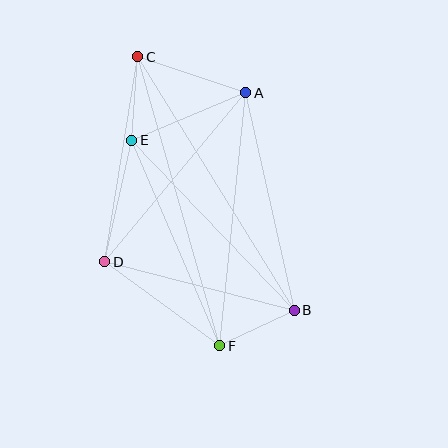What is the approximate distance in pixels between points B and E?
The distance between B and E is approximately 235 pixels.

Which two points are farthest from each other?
Points C and F are farthest from each other.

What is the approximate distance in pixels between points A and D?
The distance between A and D is approximately 220 pixels.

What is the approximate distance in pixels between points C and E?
The distance between C and E is approximately 84 pixels.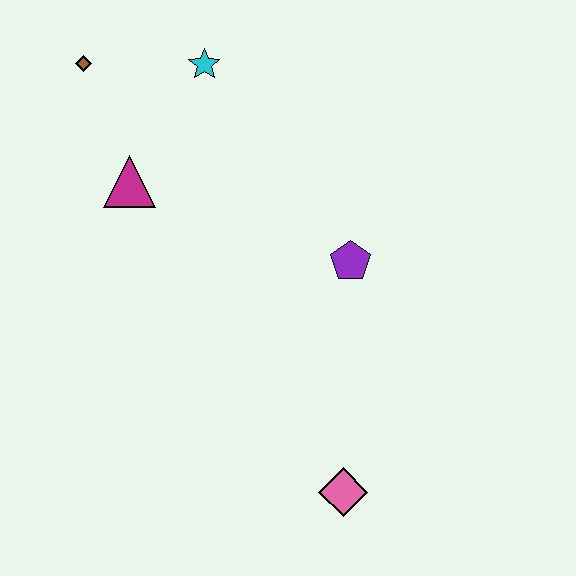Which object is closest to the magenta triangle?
The brown diamond is closest to the magenta triangle.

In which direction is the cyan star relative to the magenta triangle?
The cyan star is above the magenta triangle.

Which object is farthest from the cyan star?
The pink diamond is farthest from the cyan star.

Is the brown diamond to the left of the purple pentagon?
Yes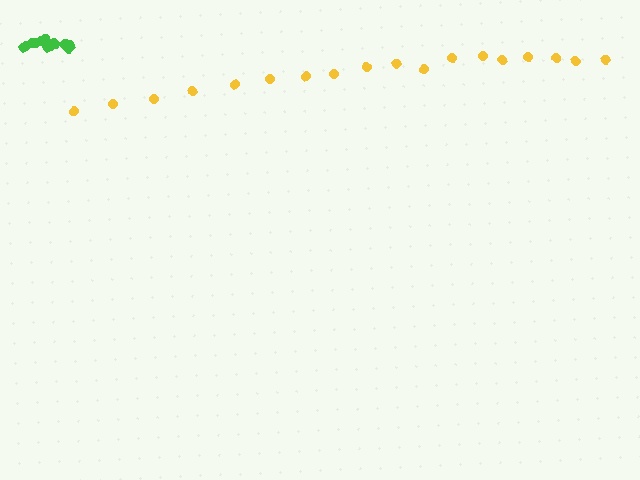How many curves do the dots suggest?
There are 2 distinct paths.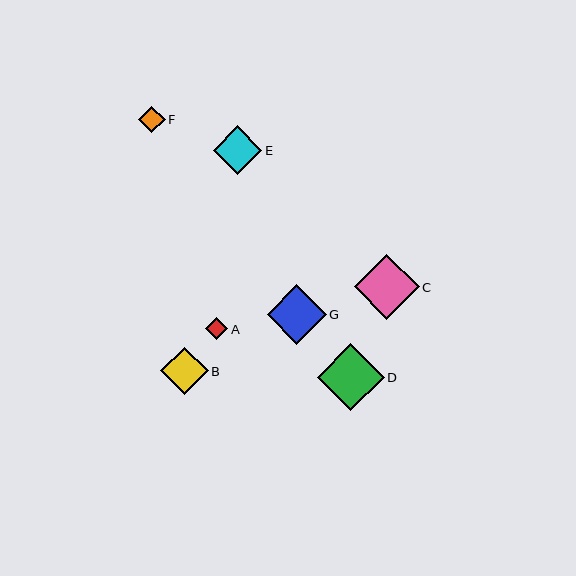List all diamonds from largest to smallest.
From largest to smallest: D, C, G, E, B, F, A.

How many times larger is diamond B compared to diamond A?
Diamond B is approximately 2.1 times the size of diamond A.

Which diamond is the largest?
Diamond D is the largest with a size of approximately 67 pixels.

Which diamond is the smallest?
Diamond A is the smallest with a size of approximately 22 pixels.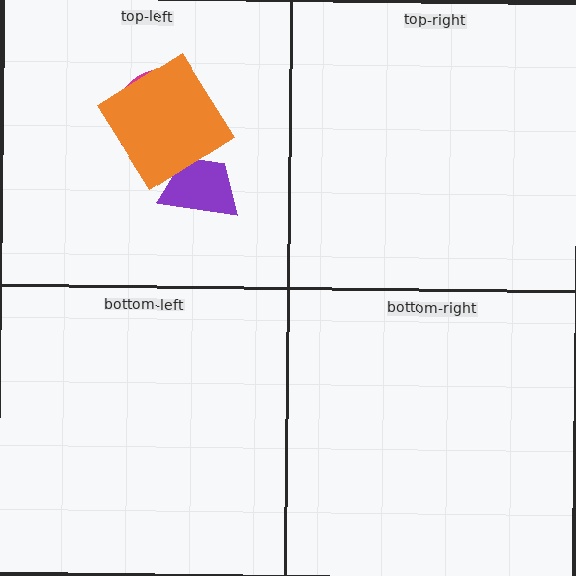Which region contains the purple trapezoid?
The top-left region.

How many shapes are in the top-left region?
3.